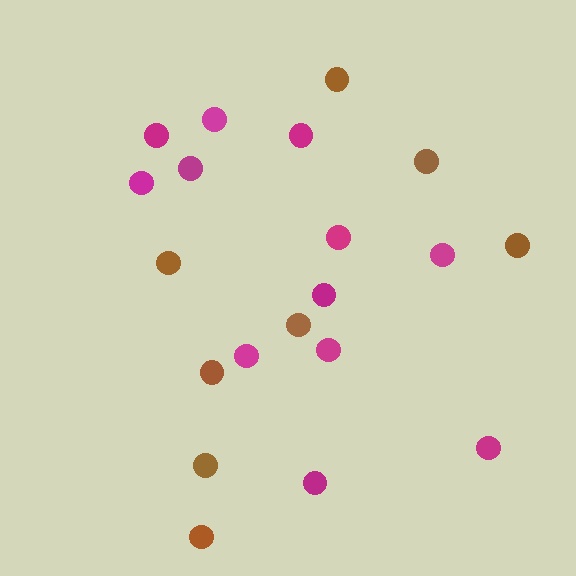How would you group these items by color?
There are 2 groups: one group of brown circles (8) and one group of magenta circles (12).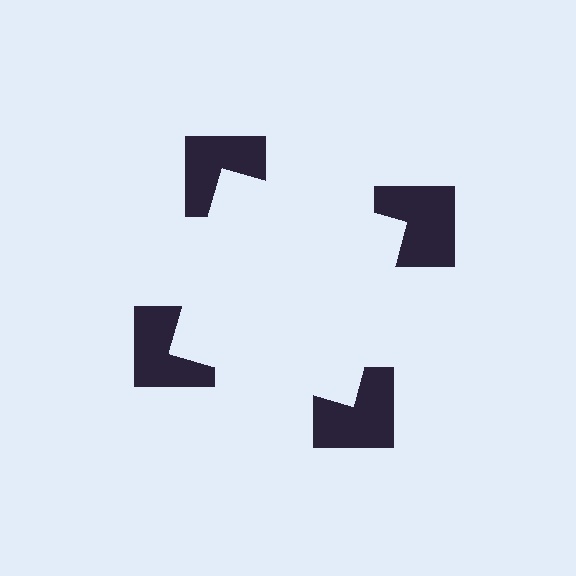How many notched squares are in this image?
There are 4 — one at each vertex of the illusory square.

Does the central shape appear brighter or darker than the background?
It typically appears slightly brighter than the background, even though no actual brightness change is drawn.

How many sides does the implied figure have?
4 sides.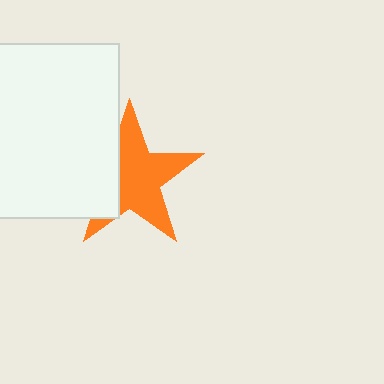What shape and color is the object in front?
The object in front is a white square.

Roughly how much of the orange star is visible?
Most of it is visible (roughly 68%).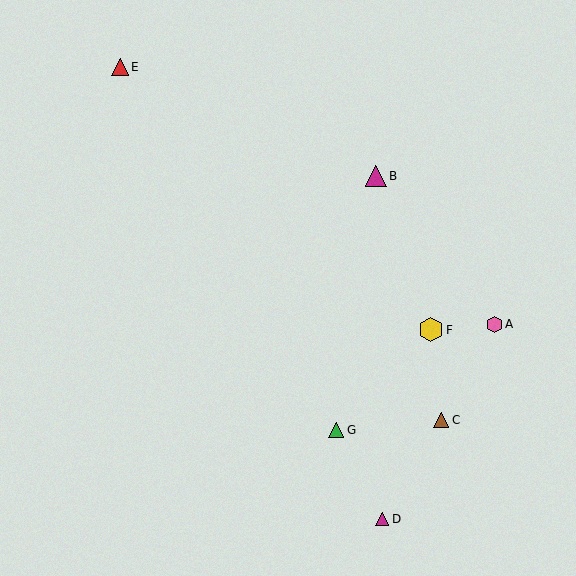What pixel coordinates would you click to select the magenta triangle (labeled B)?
Click at (376, 176) to select the magenta triangle B.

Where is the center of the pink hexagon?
The center of the pink hexagon is at (494, 324).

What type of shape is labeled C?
Shape C is a brown triangle.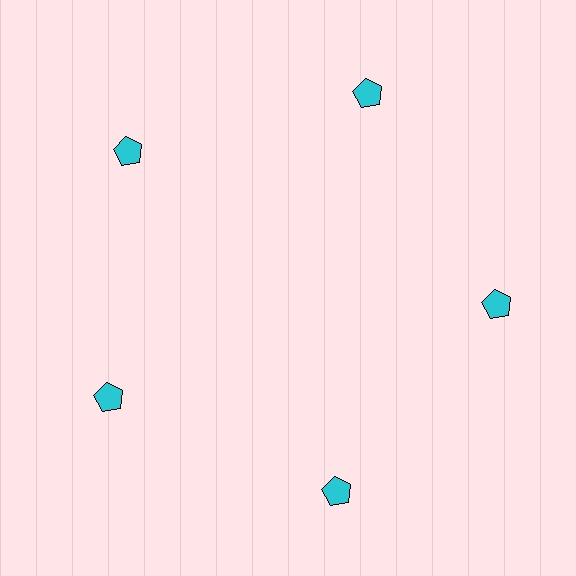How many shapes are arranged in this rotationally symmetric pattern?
There are 5 shapes, arranged in 5 groups of 1.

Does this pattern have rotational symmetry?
Yes, this pattern has 5-fold rotational symmetry. It looks the same after rotating 72 degrees around the center.